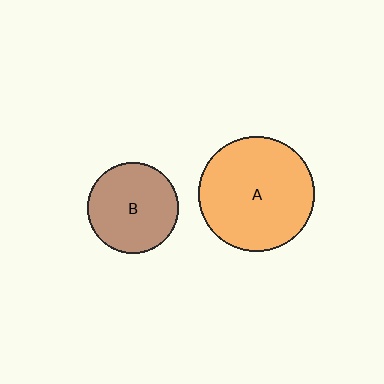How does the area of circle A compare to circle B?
Approximately 1.6 times.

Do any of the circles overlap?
No, none of the circles overlap.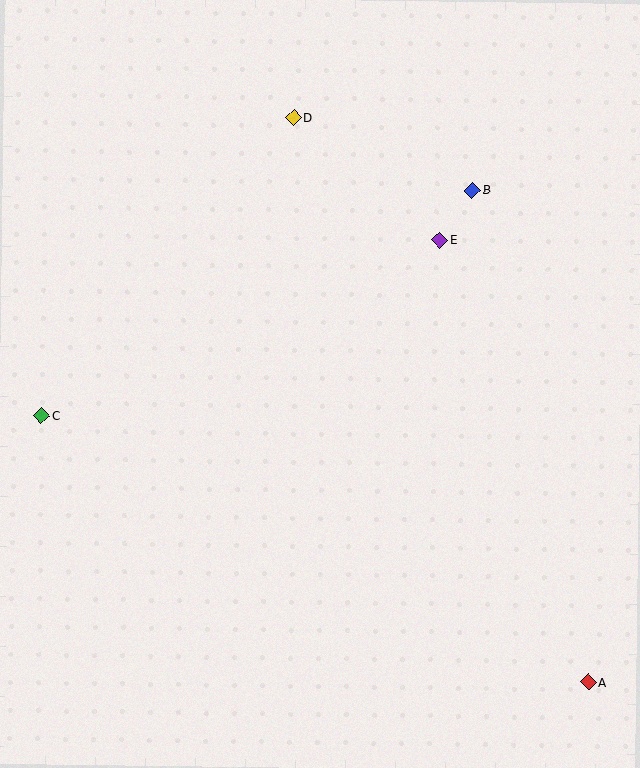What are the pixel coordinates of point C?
Point C is at (41, 416).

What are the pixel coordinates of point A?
Point A is at (589, 682).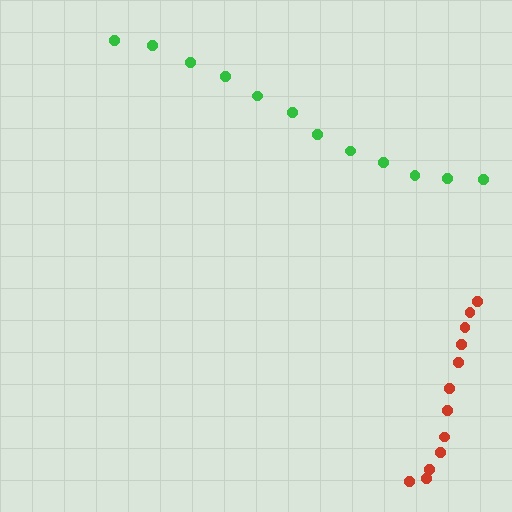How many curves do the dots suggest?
There are 2 distinct paths.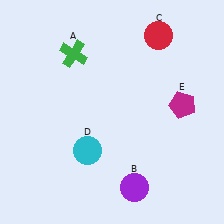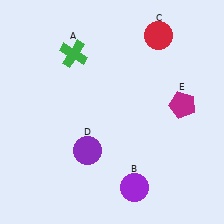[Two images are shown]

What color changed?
The circle (D) changed from cyan in Image 1 to purple in Image 2.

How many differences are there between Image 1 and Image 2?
There is 1 difference between the two images.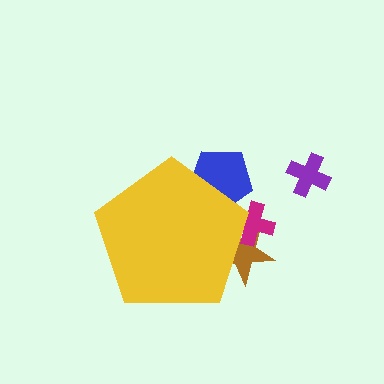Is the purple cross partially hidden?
No, the purple cross is fully visible.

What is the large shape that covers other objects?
A yellow pentagon.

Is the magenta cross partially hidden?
Yes, the magenta cross is partially hidden behind the yellow pentagon.